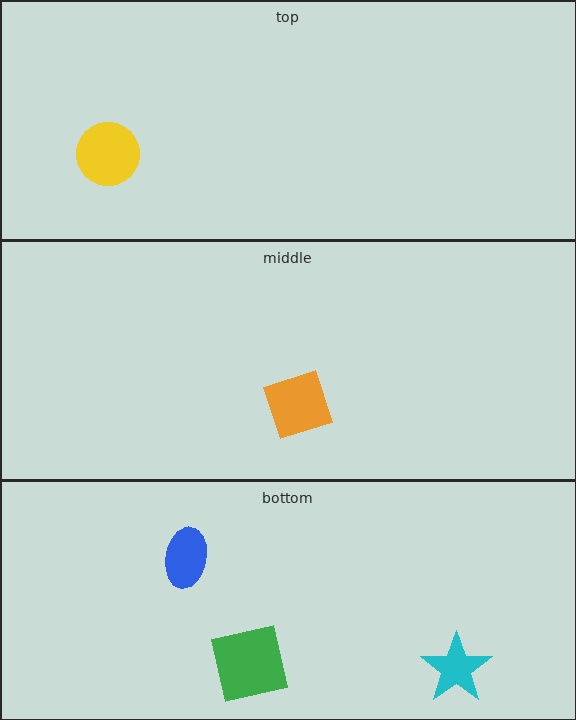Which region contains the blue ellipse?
The bottom region.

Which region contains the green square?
The bottom region.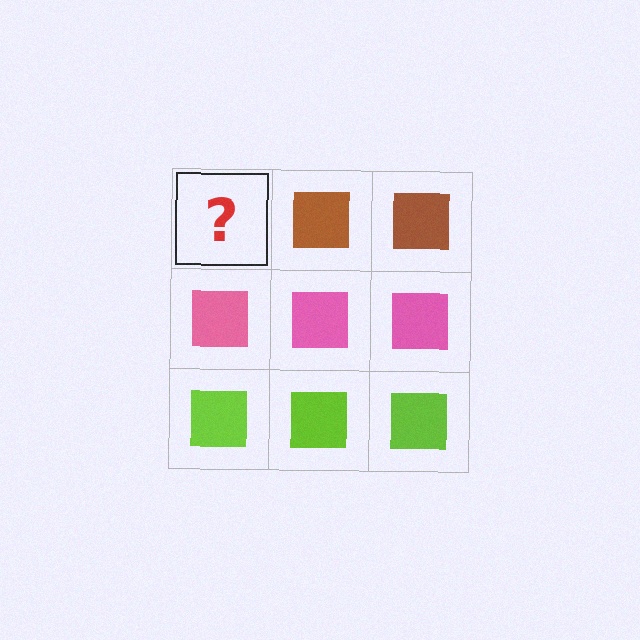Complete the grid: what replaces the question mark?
The question mark should be replaced with a brown square.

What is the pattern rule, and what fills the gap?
The rule is that each row has a consistent color. The gap should be filled with a brown square.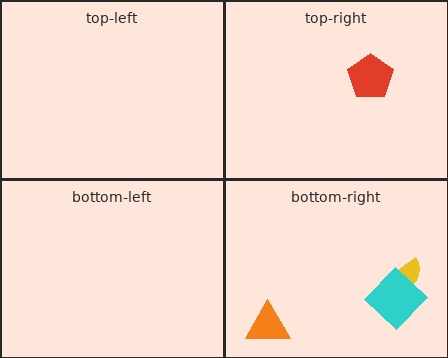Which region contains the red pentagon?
The top-right region.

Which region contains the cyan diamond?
The bottom-right region.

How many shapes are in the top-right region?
1.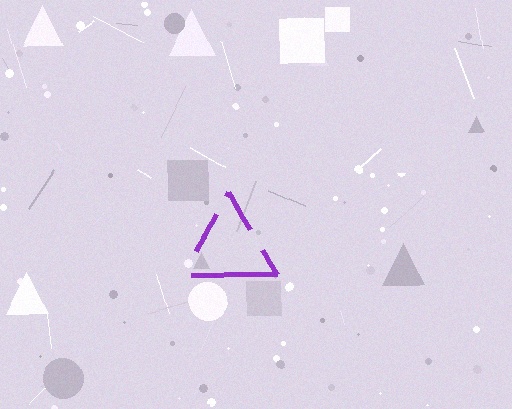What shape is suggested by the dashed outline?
The dashed outline suggests a triangle.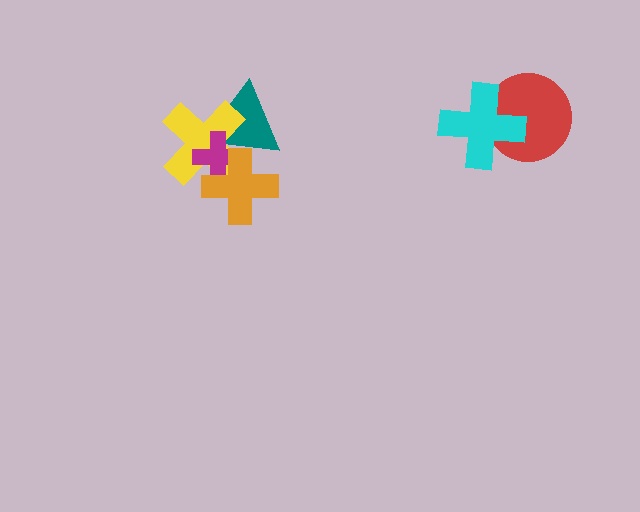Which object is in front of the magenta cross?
The orange cross is in front of the magenta cross.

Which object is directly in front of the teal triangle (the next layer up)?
The yellow cross is directly in front of the teal triangle.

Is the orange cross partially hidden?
No, no other shape covers it.